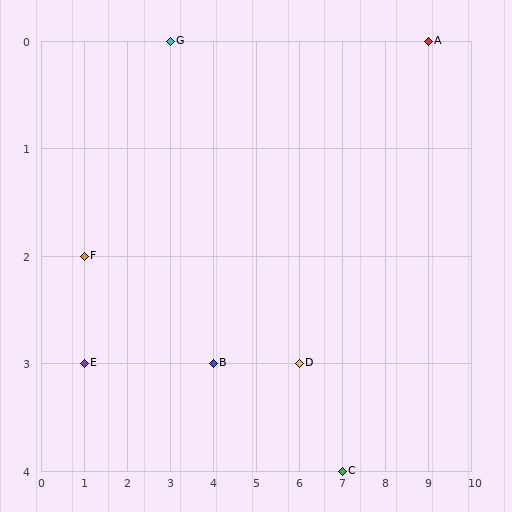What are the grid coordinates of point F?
Point F is at grid coordinates (1, 2).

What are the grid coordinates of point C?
Point C is at grid coordinates (7, 4).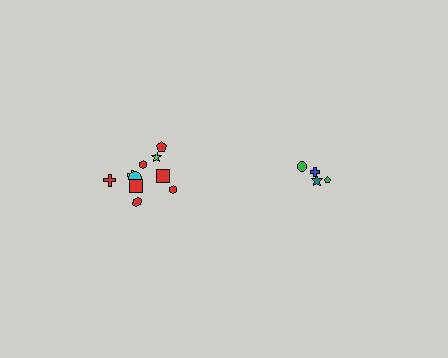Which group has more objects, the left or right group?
The left group.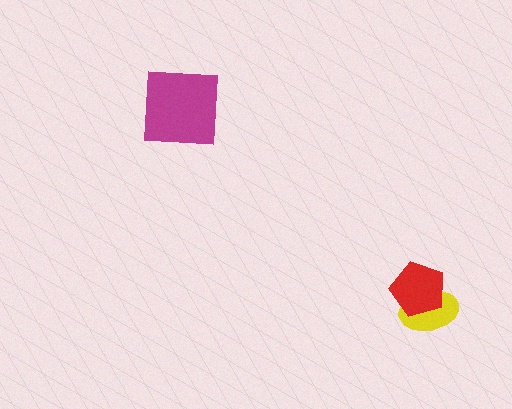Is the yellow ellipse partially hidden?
Yes, it is partially covered by another shape.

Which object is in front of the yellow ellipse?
The red pentagon is in front of the yellow ellipse.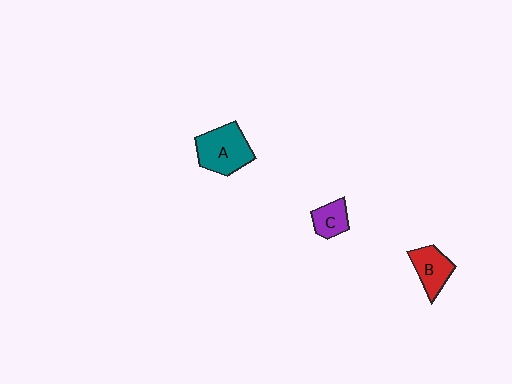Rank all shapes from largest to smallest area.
From largest to smallest: A (teal), B (red), C (purple).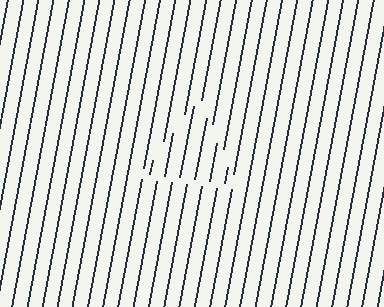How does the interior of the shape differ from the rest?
The interior of the shape contains the same grating, shifted by half a period — the contour is defined by the phase discontinuity where line-ends from the inner and outer gratings abut.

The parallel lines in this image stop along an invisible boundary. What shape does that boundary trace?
An illusory triangle. The interior of the shape contains the same grating, shifted by half a period — the contour is defined by the phase discontinuity where line-ends from the inner and outer gratings abut.